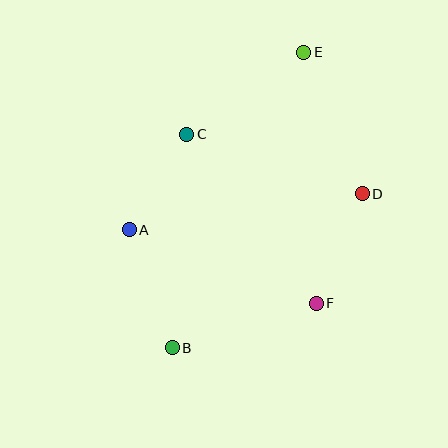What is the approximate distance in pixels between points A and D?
The distance between A and D is approximately 236 pixels.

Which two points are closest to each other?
Points A and C are closest to each other.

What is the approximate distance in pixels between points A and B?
The distance between A and B is approximately 125 pixels.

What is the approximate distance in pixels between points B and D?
The distance between B and D is approximately 245 pixels.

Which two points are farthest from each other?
Points B and E are farthest from each other.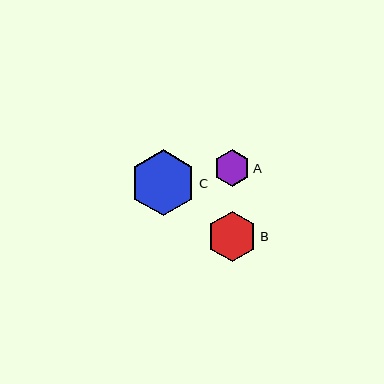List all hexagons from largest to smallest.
From largest to smallest: C, B, A.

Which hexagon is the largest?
Hexagon C is the largest with a size of approximately 66 pixels.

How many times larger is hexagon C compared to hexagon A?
Hexagon C is approximately 1.8 times the size of hexagon A.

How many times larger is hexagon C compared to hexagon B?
Hexagon C is approximately 1.3 times the size of hexagon B.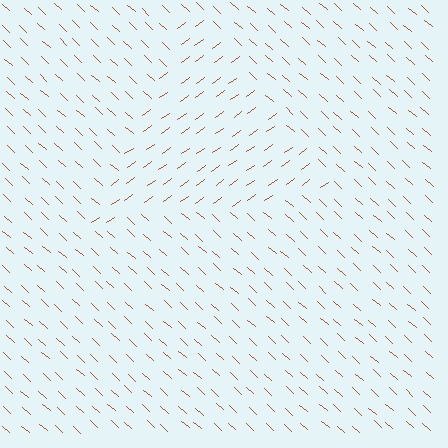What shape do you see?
I see a triangle.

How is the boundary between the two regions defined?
The boundary is defined purely by a change in line orientation (approximately 78 degrees difference). All lines are the same color and thickness.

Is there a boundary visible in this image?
Yes, there is a texture boundary formed by a change in line orientation.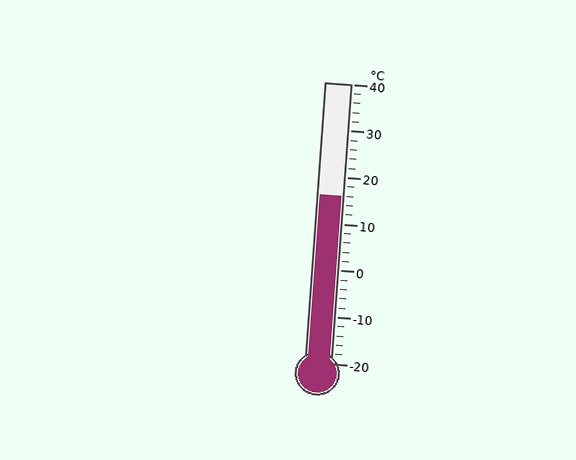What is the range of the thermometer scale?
The thermometer scale ranges from -20°C to 40°C.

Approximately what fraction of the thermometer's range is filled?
The thermometer is filled to approximately 60% of its range.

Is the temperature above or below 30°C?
The temperature is below 30°C.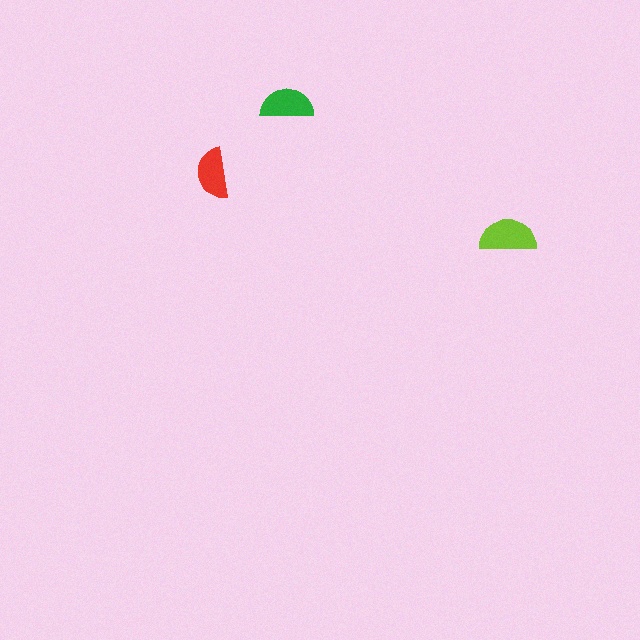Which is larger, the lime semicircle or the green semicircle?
The lime one.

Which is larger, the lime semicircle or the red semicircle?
The lime one.